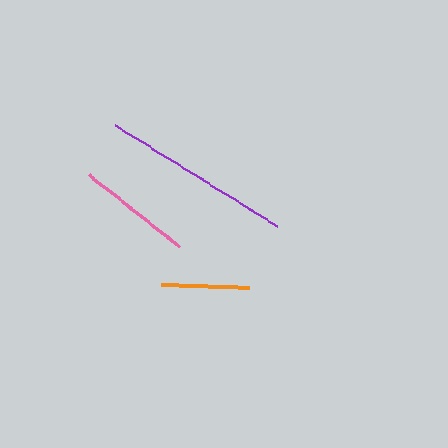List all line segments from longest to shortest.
From longest to shortest: purple, pink, orange.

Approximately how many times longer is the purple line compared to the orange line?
The purple line is approximately 2.2 times the length of the orange line.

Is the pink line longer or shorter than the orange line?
The pink line is longer than the orange line.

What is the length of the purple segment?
The purple segment is approximately 190 pixels long.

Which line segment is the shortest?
The orange line is the shortest at approximately 88 pixels.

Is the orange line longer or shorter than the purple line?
The purple line is longer than the orange line.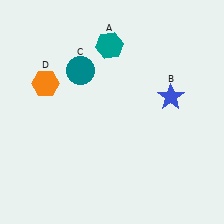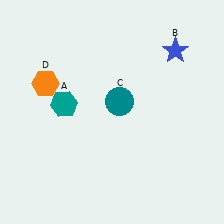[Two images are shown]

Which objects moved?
The objects that moved are: the teal hexagon (A), the blue star (B), the teal circle (C).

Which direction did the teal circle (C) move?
The teal circle (C) moved right.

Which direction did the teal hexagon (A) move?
The teal hexagon (A) moved down.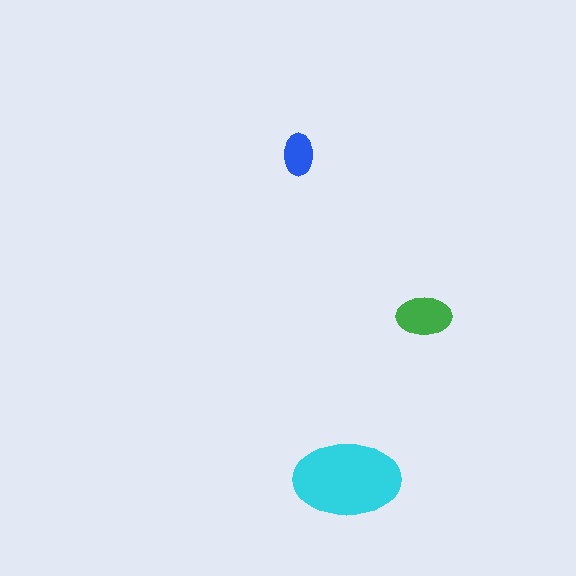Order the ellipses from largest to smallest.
the cyan one, the green one, the blue one.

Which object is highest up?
The blue ellipse is topmost.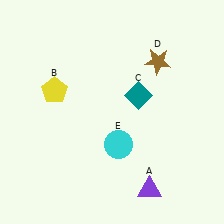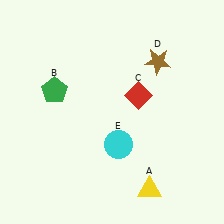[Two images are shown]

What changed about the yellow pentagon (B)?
In Image 1, B is yellow. In Image 2, it changed to green.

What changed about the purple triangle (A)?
In Image 1, A is purple. In Image 2, it changed to yellow.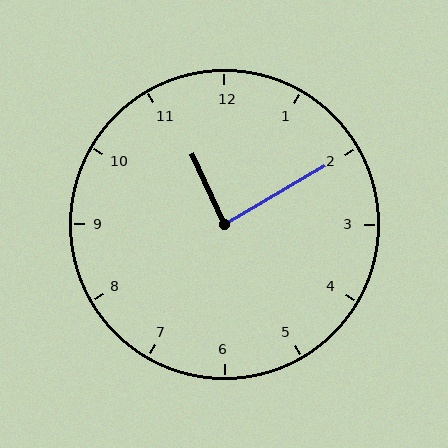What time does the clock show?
11:10.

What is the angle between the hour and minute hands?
Approximately 85 degrees.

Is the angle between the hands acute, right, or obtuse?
It is right.